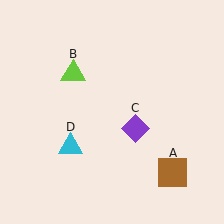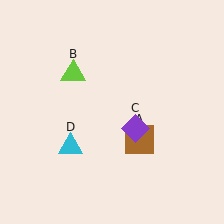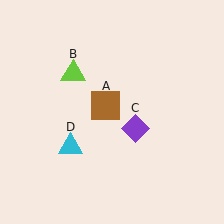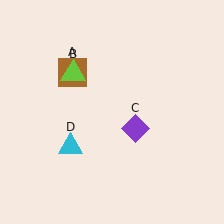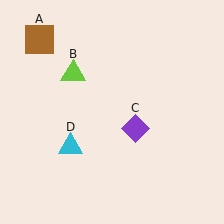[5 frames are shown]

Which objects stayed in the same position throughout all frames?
Lime triangle (object B) and purple diamond (object C) and cyan triangle (object D) remained stationary.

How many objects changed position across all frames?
1 object changed position: brown square (object A).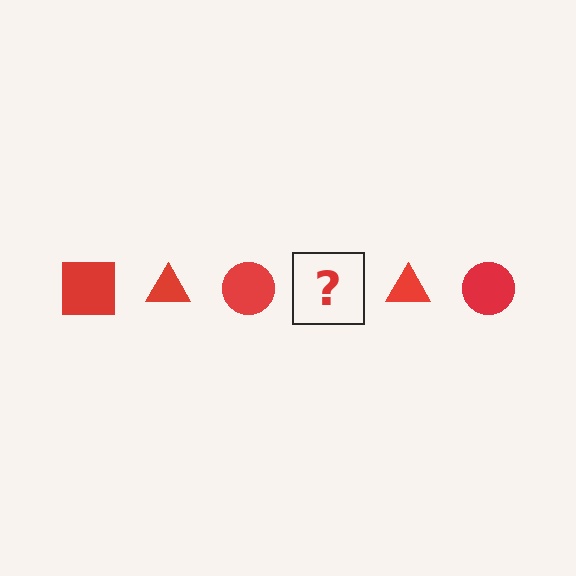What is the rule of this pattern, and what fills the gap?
The rule is that the pattern cycles through square, triangle, circle shapes in red. The gap should be filled with a red square.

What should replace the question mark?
The question mark should be replaced with a red square.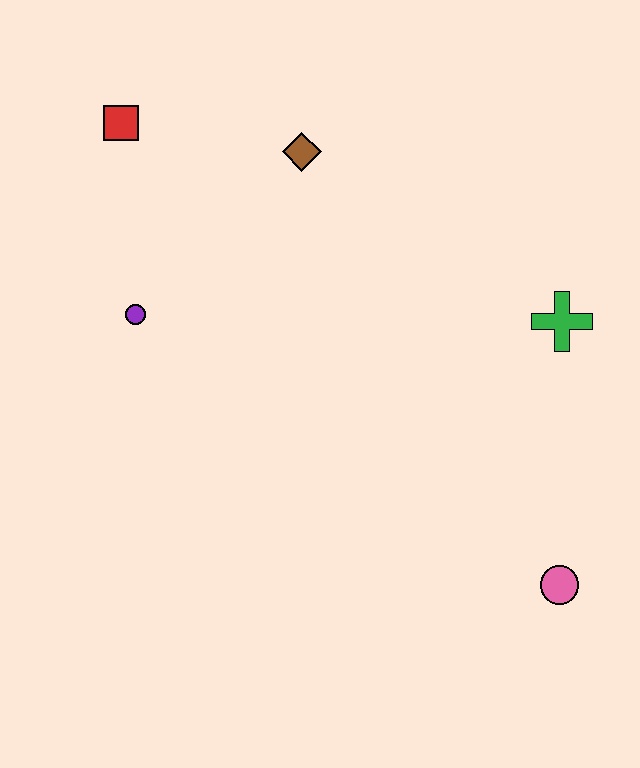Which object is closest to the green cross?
The pink circle is closest to the green cross.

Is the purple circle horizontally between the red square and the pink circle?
Yes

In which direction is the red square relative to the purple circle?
The red square is above the purple circle.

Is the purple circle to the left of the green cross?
Yes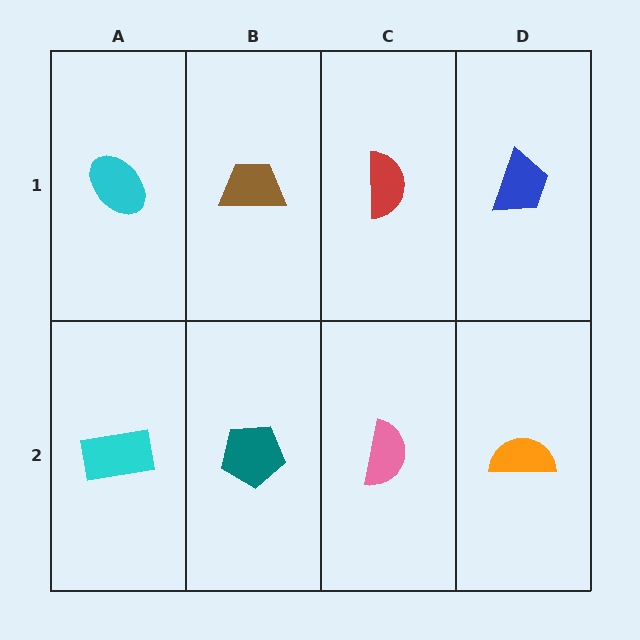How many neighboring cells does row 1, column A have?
2.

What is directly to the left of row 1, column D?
A red semicircle.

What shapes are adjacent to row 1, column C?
A pink semicircle (row 2, column C), a brown trapezoid (row 1, column B), a blue trapezoid (row 1, column D).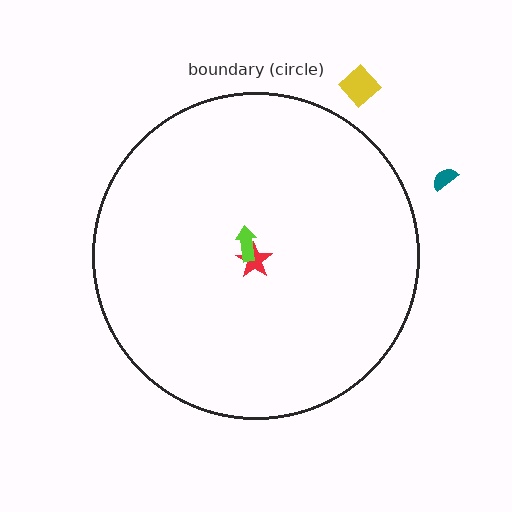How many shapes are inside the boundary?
2 inside, 2 outside.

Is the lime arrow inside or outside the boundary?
Inside.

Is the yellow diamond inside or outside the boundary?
Outside.